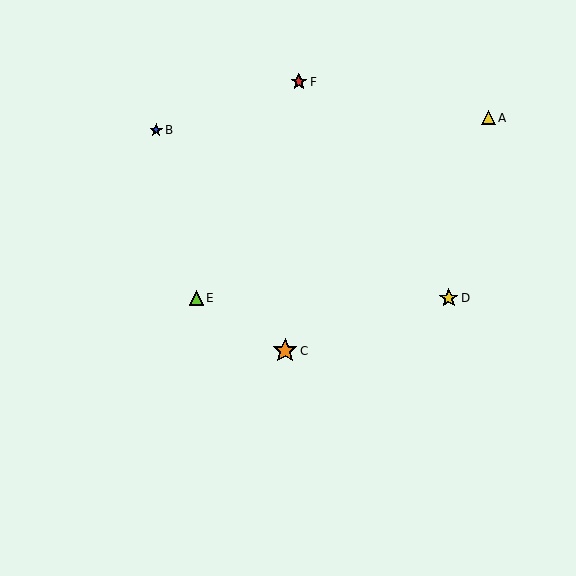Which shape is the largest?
The orange star (labeled C) is the largest.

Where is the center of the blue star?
The center of the blue star is at (156, 130).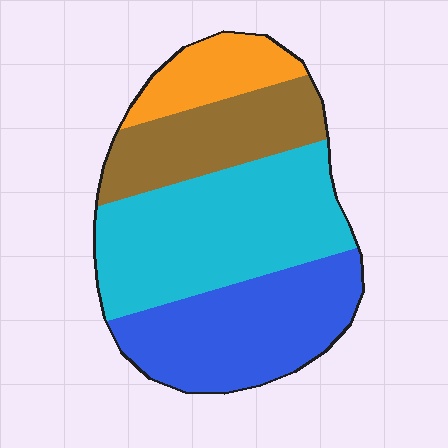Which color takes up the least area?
Orange, at roughly 10%.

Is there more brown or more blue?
Blue.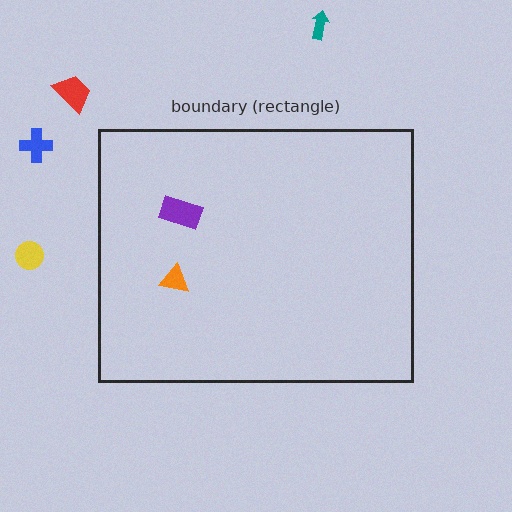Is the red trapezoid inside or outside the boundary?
Outside.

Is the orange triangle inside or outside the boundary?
Inside.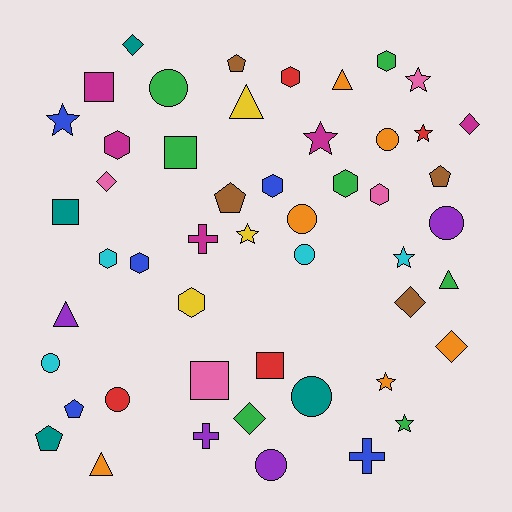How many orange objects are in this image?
There are 6 orange objects.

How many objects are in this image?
There are 50 objects.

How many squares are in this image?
There are 5 squares.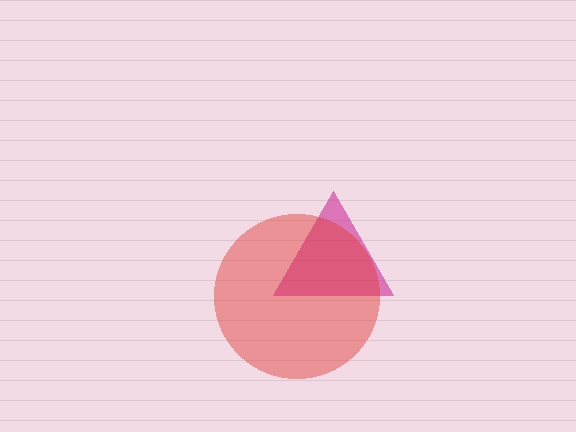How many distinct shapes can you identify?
There are 2 distinct shapes: a magenta triangle, a red circle.